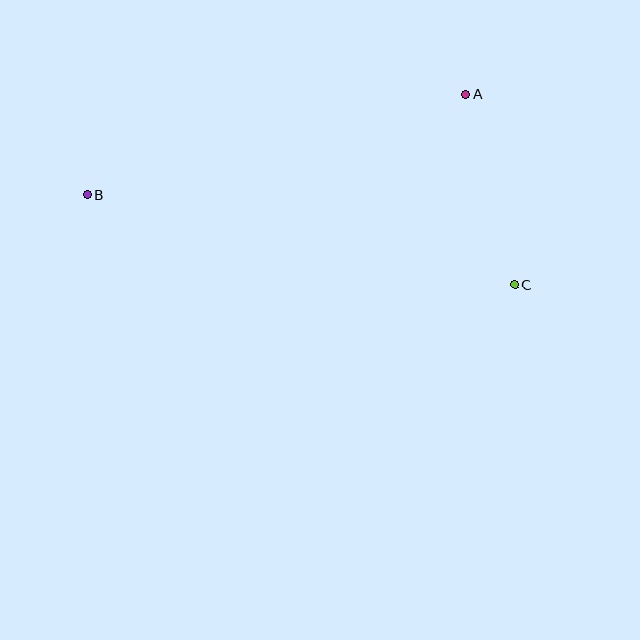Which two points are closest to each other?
Points A and C are closest to each other.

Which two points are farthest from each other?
Points B and C are farthest from each other.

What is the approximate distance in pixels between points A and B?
The distance between A and B is approximately 392 pixels.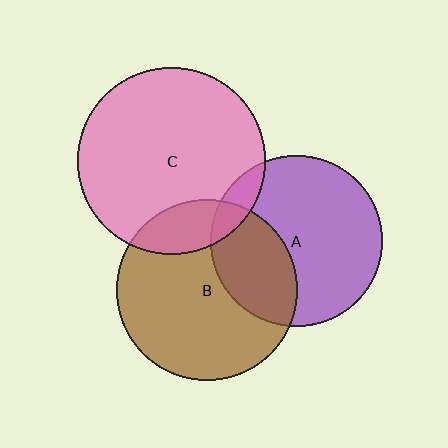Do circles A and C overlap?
Yes.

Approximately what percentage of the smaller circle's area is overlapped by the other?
Approximately 10%.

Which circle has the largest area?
Circle C (pink).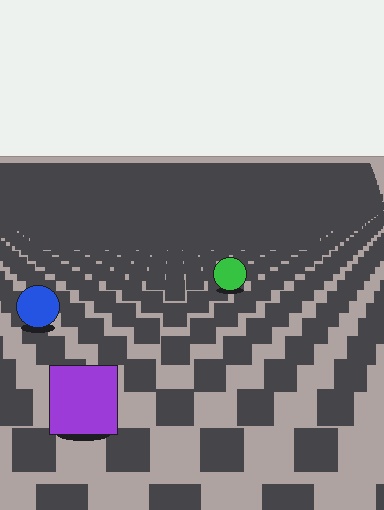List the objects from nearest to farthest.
From nearest to farthest: the purple square, the blue circle, the green circle.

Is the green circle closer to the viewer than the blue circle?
No. The blue circle is closer — you can tell from the texture gradient: the ground texture is coarser near it.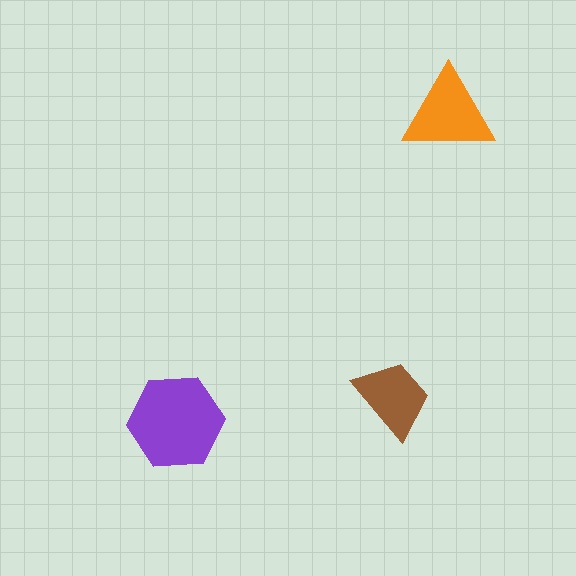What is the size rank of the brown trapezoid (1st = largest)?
3rd.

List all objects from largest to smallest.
The purple hexagon, the orange triangle, the brown trapezoid.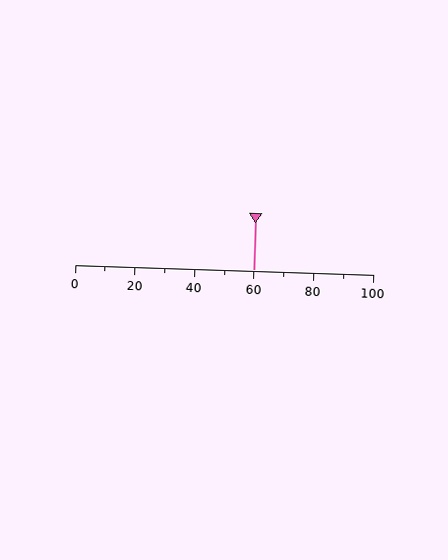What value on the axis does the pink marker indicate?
The marker indicates approximately 60.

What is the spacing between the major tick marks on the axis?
The major ticks are spaced 20 apart.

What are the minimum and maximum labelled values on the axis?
The axis runs from 0 to 100.